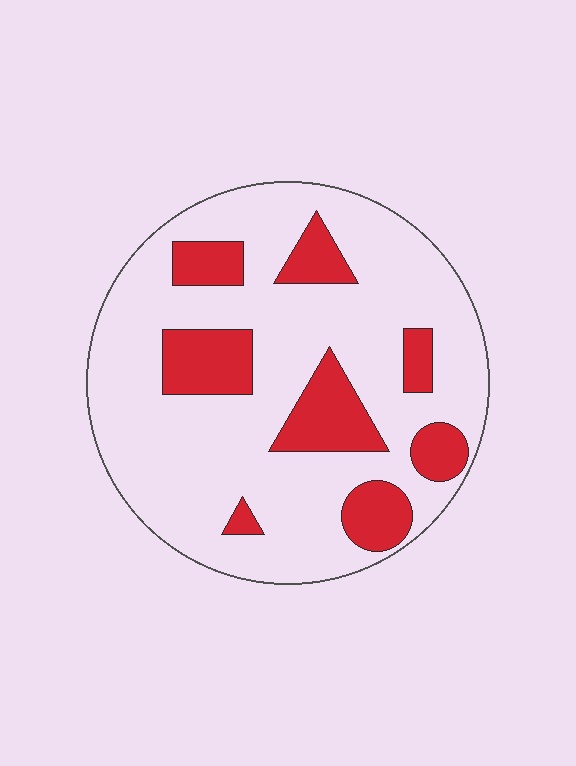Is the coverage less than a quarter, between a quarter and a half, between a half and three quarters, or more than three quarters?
Less than a quarter.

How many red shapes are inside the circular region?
8.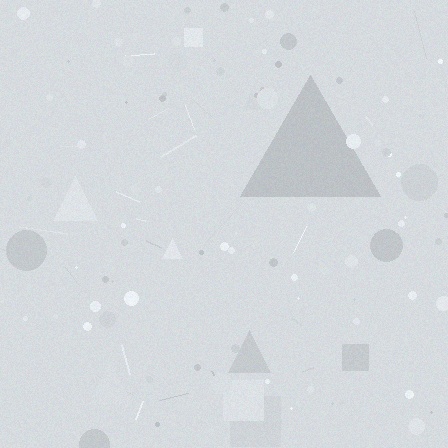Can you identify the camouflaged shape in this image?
The camouflaged shape is a triangle.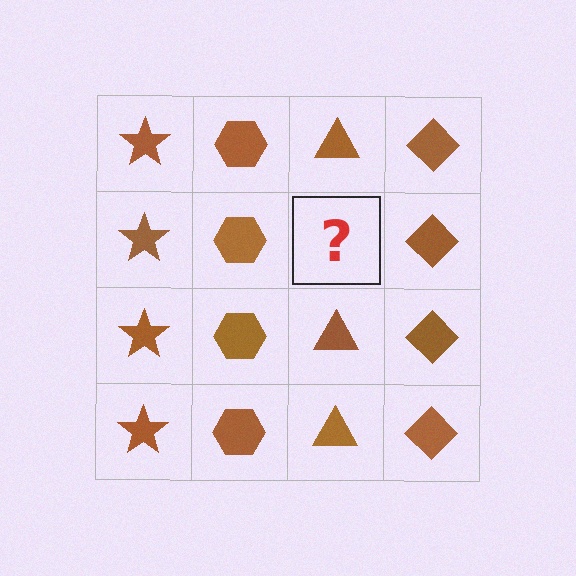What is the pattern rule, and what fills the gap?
The rule is that each column has a consistent shape. The gap should be filled with a brown triangle.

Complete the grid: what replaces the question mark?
The question mark should be replaced with a brown triangle.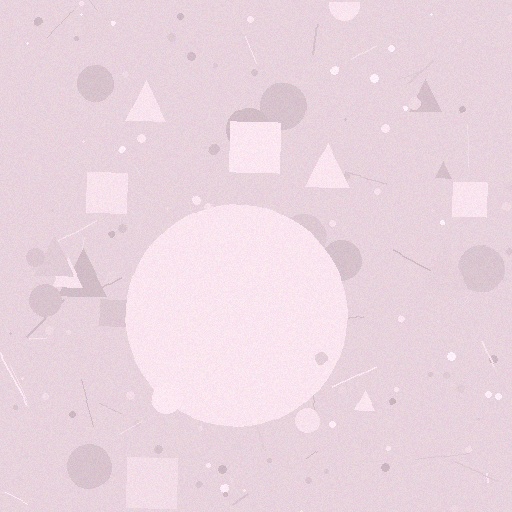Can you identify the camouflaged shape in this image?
The camouflaged shape is a circle.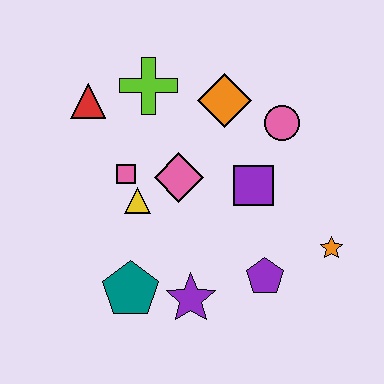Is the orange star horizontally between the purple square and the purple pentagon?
No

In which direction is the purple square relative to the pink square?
The purple square is to the right of the pink square.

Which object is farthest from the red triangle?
The orange star is farthest from the red triangle.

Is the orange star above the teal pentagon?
Yes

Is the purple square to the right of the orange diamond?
Yes